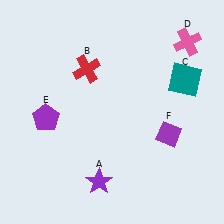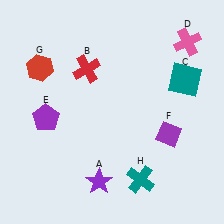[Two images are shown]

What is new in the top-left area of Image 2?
A red hexagon (G) was added in the top-left area of Image 2.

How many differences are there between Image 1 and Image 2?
There are 2 differences between the two images.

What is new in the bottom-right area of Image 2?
A teal cross (H) was added in the bottom-right area of Image 2.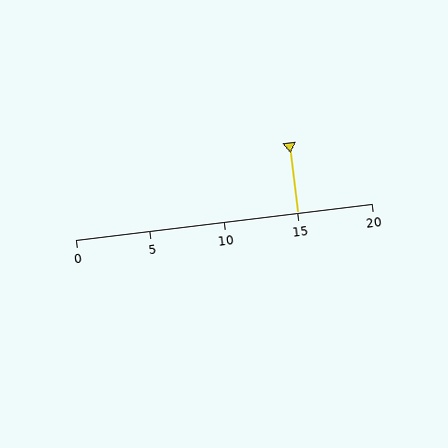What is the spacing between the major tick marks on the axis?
The major ticks are spaced 5 apart.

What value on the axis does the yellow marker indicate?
The marker indicates approximately 15.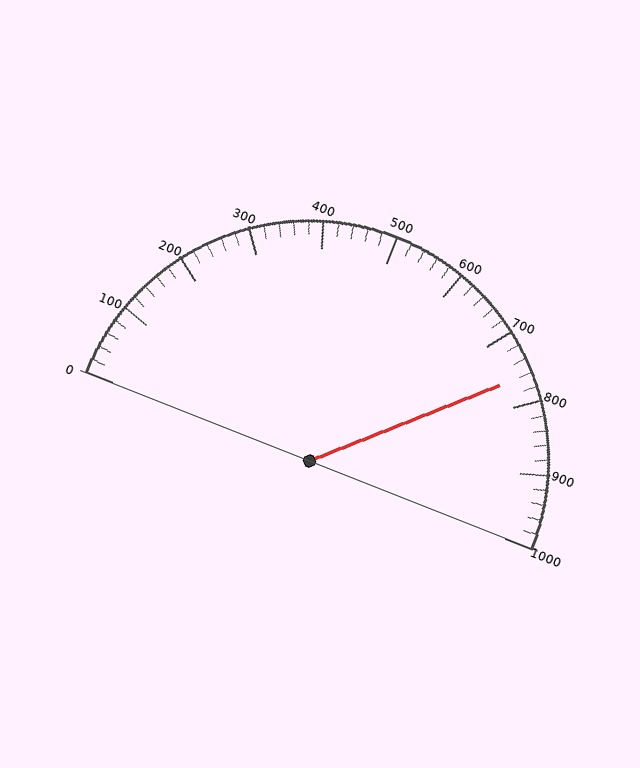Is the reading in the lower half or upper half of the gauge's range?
The reading is in the upper half of the range (0 to 1000).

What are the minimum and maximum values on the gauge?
The gauge ranges from 0 to 1000.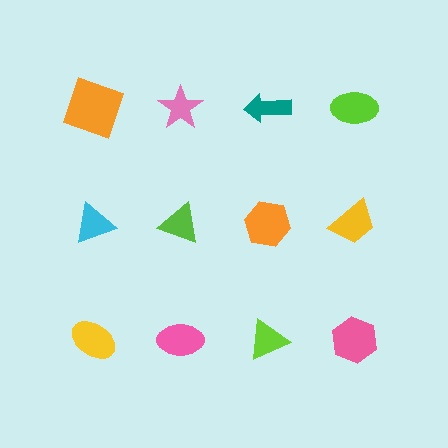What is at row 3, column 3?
A lime triangle.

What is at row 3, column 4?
A pink hexagon.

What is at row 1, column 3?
A teal arrow.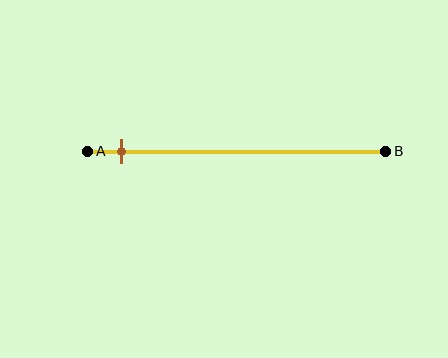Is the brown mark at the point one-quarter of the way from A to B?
No, the mark is at about 10% from A, not at the 25% one-quarter point.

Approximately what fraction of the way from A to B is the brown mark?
The brown mark is approximately 10% of the way from A to B.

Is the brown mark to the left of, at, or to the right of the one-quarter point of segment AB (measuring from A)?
The brown mark is to the left of the one-quarter point of segment AB.